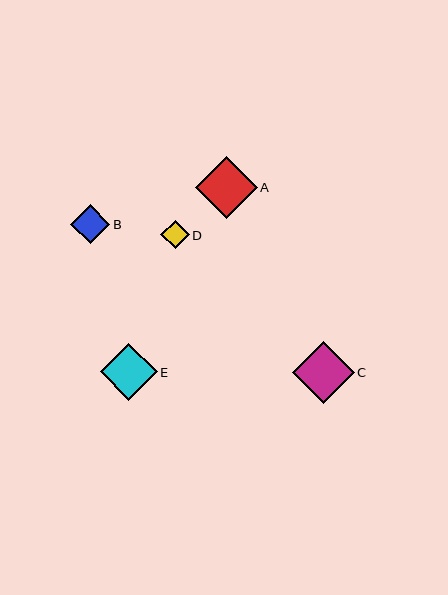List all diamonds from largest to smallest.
From largest to smallest: A, C, E, B, D.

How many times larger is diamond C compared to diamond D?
Diamond C is approximately 2.1 times the size of diamond D.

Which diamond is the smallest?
Diamond D is the smallest with a size of approximately 29 pixels.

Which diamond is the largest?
Diamond A is the largest with a size of approximately 62 pixels.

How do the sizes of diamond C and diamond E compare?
Diamond C and diamond E are approximately the same size.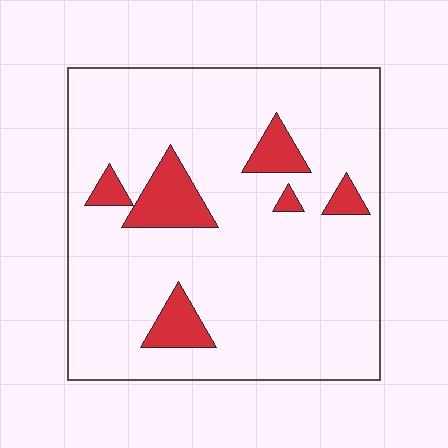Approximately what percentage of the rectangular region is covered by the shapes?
Approximately 10%.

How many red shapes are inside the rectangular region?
6.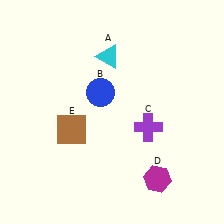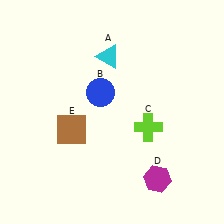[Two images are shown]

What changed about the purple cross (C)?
In Image 1, C is purple. In Image 2, it changed to lime.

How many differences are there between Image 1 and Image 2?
There is 1 difference between the two images.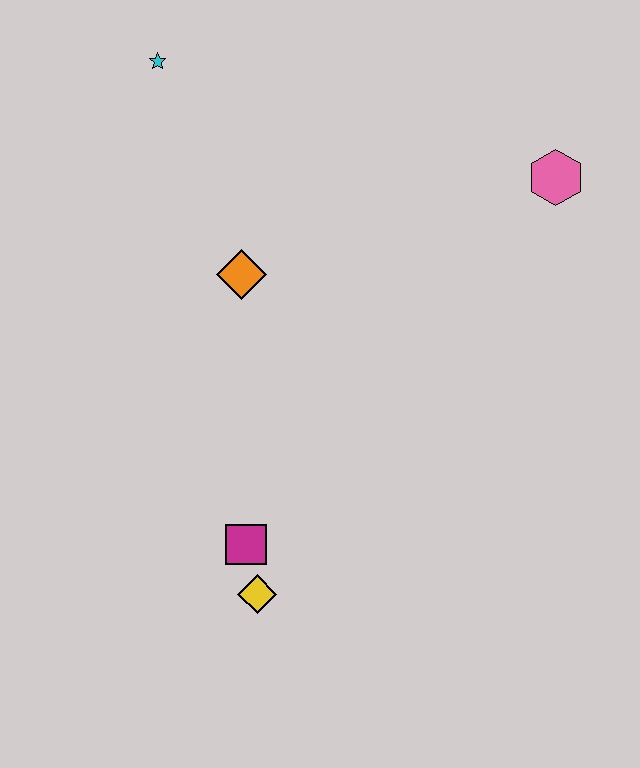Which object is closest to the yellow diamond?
The magenta square is closest to the yellow diamond.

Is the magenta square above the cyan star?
No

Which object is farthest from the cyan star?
The yellow diamond is farthest from the cyan star.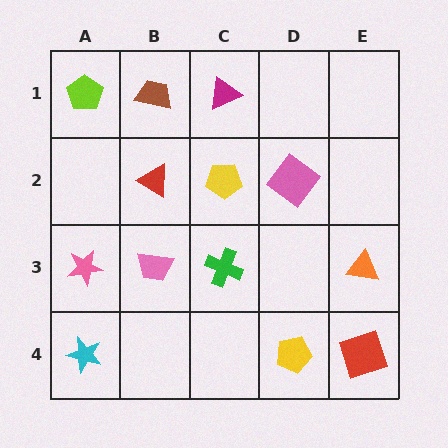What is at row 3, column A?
A pink star.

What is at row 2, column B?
A red triangle.